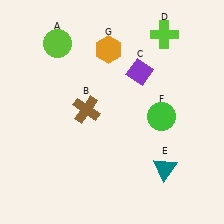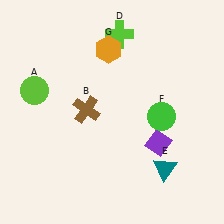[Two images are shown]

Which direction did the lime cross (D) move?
The lime cross (D) moved left.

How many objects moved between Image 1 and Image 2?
3 objects moved between the two images.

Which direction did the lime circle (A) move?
The lime circle (A) moved down.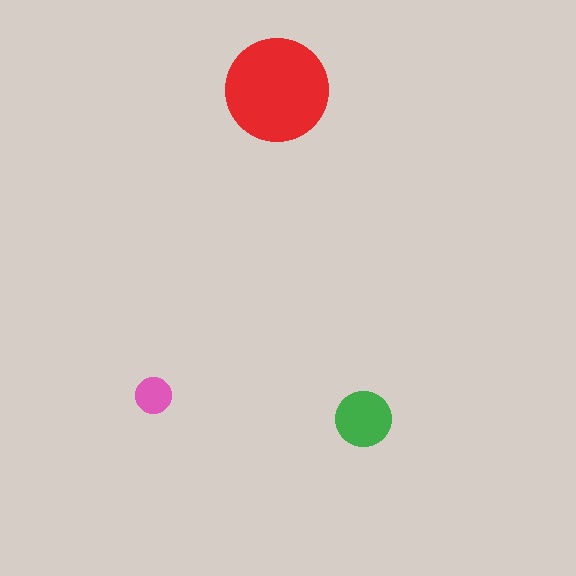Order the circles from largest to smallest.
the red one, the green one, the pink one.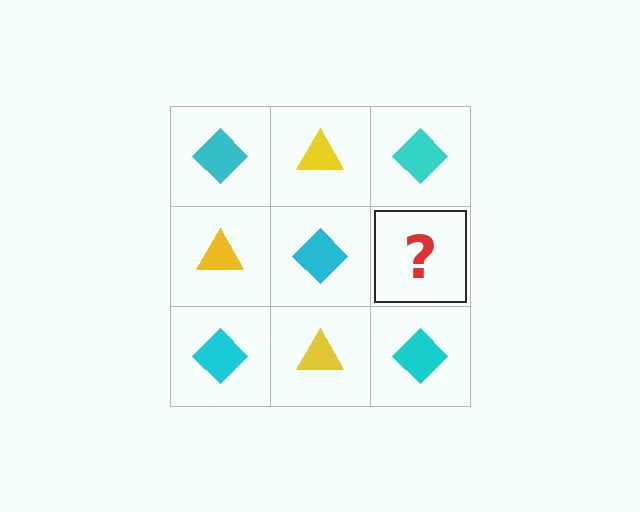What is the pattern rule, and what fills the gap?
The rule is that it alternates cyan diamond and yellow triangle in a checkerboard pattern. The gap should be filled with a yellow triangle.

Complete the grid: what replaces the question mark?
The question mark should be replaced with a yellow triangle.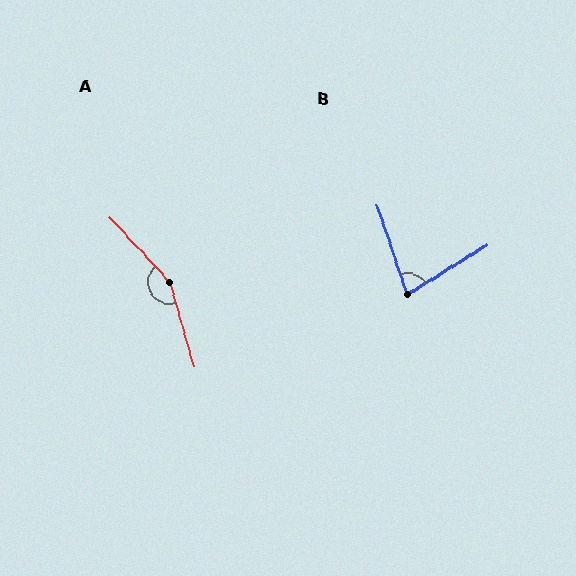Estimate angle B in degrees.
Approximately 77 degrees.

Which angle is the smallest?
B, at approximately 77 degrees.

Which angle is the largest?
A, at approximately 154 degrees.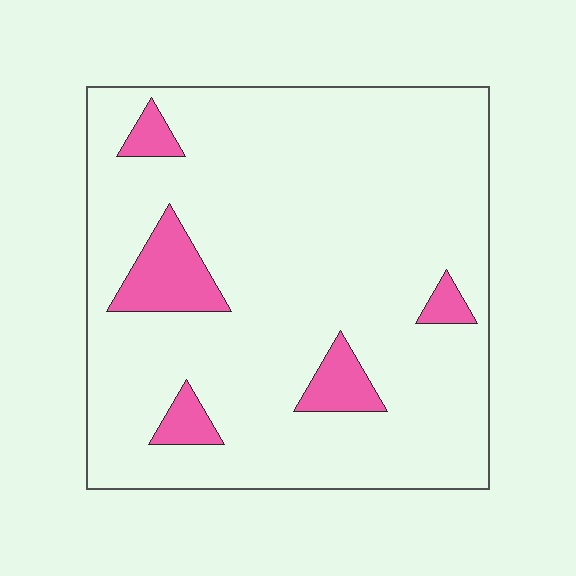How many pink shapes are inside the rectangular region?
5.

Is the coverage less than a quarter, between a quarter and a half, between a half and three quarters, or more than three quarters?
Less than a quarter.